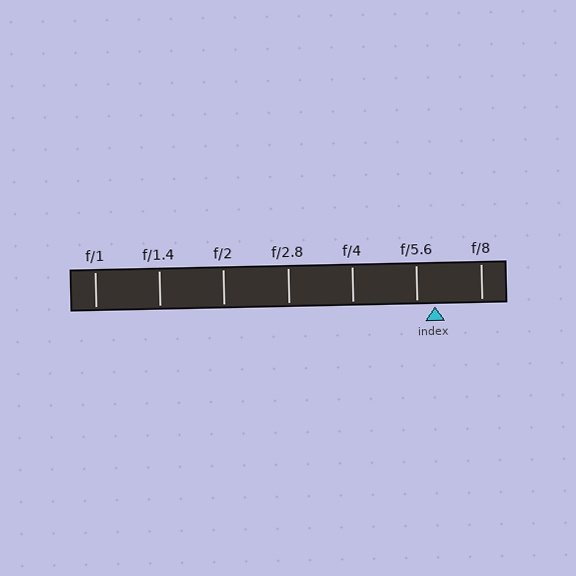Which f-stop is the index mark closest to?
The index mark is closest to f/5.6.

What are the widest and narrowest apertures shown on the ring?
The widest aperture shown is f/1 and the narrowest is f/8.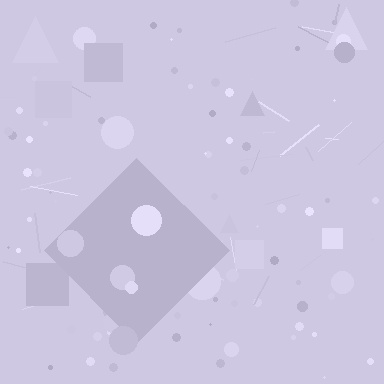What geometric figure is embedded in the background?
A diamond is embedded in the background.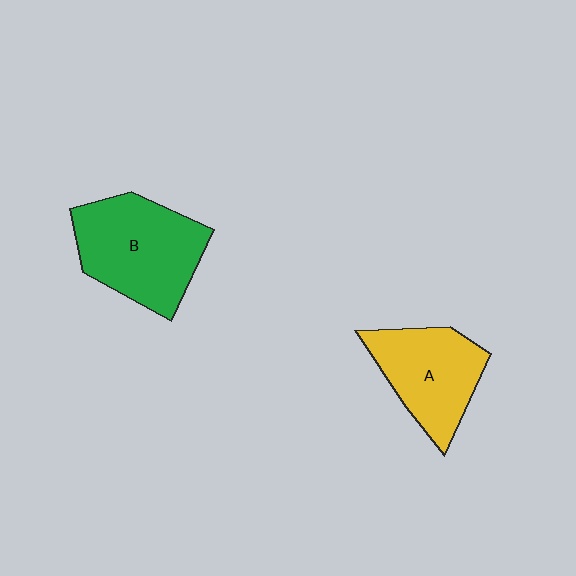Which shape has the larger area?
Shape B (green).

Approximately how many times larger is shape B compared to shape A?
Approximately 1.2 times.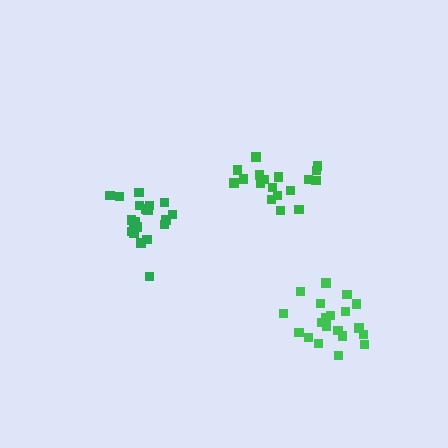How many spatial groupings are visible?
There are 3 spatial groupings.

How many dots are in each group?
Group 1: 21 dots, Group 2: 18 dots, Group 3: 21 dots (60 total).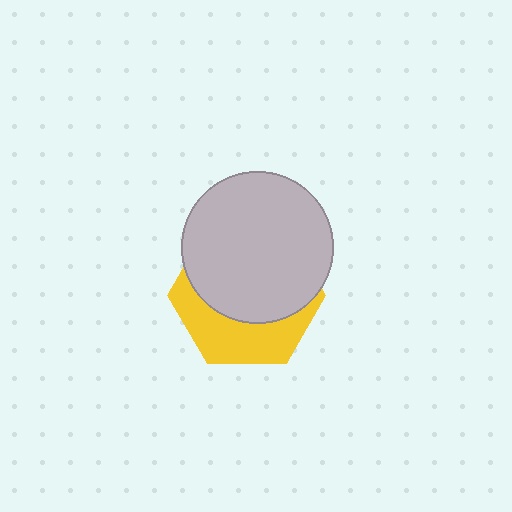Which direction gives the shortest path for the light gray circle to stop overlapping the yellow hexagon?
Moving up gives the shortest separation.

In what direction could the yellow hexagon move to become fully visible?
The yellow hexagon could move down. That would shift it out from behind the light gray circle entirely.